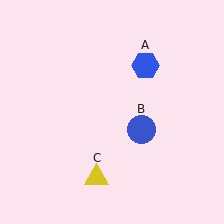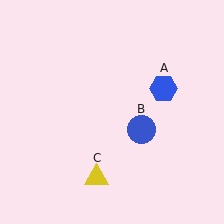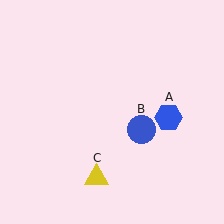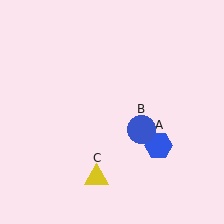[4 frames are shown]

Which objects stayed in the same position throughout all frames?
Blue circle (object B) and yellow triangle (object C) remained stationary.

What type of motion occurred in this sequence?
The blue hexagon (object A) rotated clockwise around the center of the scene.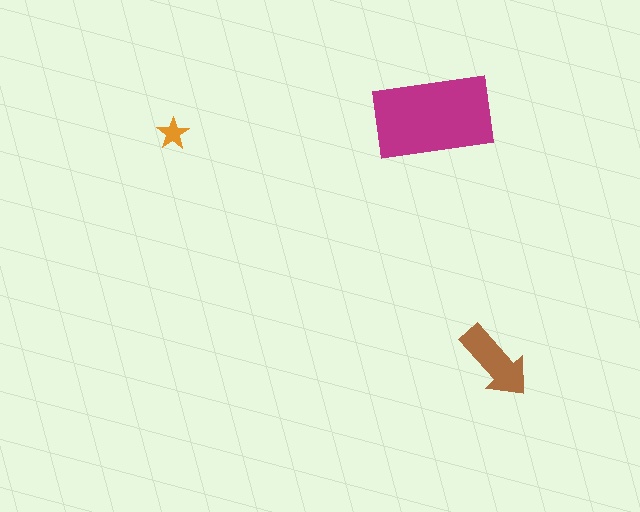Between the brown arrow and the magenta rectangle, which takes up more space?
The magenta rectangle.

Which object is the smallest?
The orange star.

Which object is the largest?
The magenta rectangle.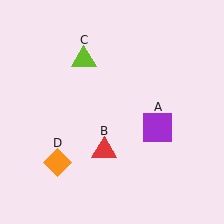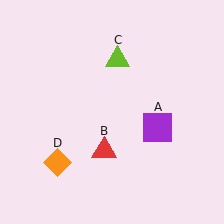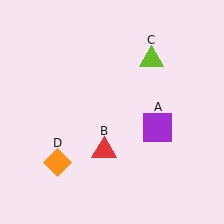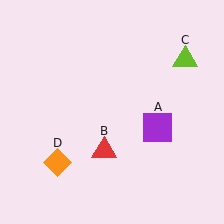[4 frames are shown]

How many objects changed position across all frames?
1 object changed position: lime triangle (object C).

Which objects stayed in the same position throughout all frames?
Purple square (object A) and red triangle (object B) and orange diamond (object D) remained stationary.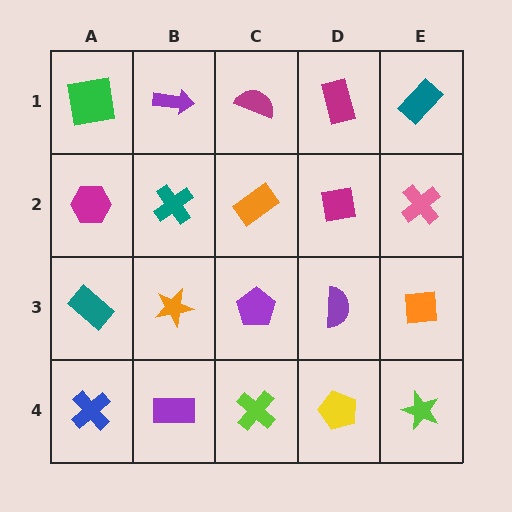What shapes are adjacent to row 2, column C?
A magenta semicircle (row 1, column C), a purple pentagon (row 3, column C), a teal cross (row 2, column B), a magenta square (row 2, column D).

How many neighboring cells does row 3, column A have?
3.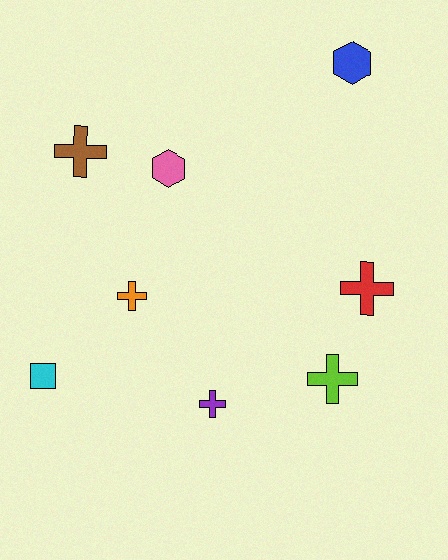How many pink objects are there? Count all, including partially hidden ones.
There is 1 pink object.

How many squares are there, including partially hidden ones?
There is 1 square.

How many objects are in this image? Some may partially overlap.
There are 8 objects.